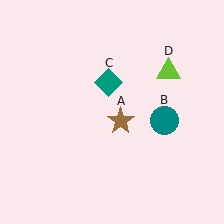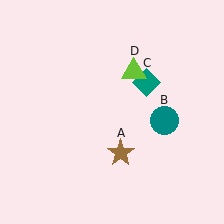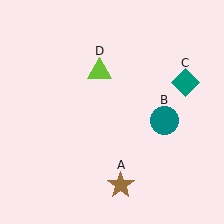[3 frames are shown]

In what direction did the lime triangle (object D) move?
The lime triangle (object D) moved left.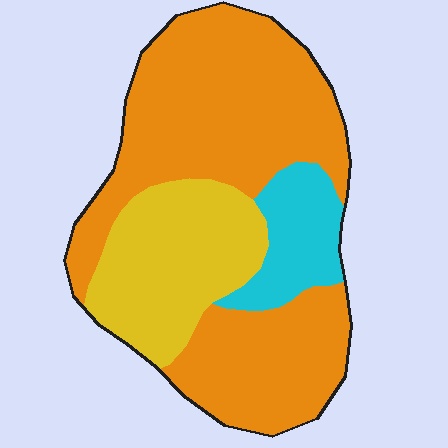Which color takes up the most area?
Orange, at roughly 65%.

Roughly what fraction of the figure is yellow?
Yellow takes up between a sixth and a third of the figure.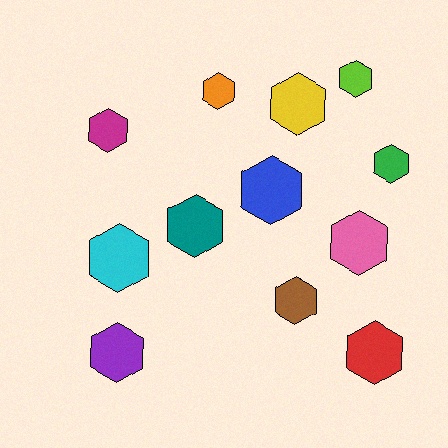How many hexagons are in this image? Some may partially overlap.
There are 12 hexagons.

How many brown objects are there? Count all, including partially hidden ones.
There is 1 brown object.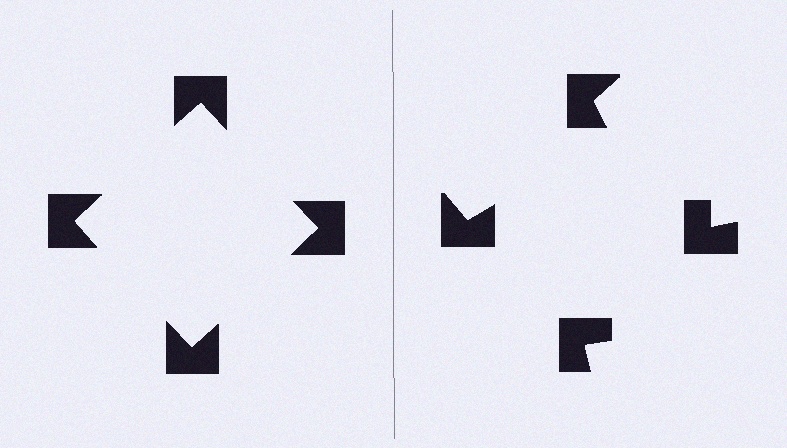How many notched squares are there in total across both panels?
8 — 4 on each side.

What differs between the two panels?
The notched squares are positioned identically on both sides; only the wedge orientations differ. On the left they align to a square; on the right they are misaligned.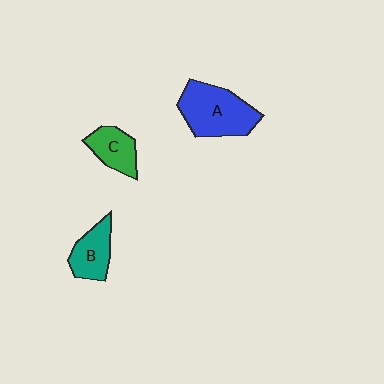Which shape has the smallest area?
Shape C (green).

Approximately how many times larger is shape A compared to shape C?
Approximately 1.9 times.